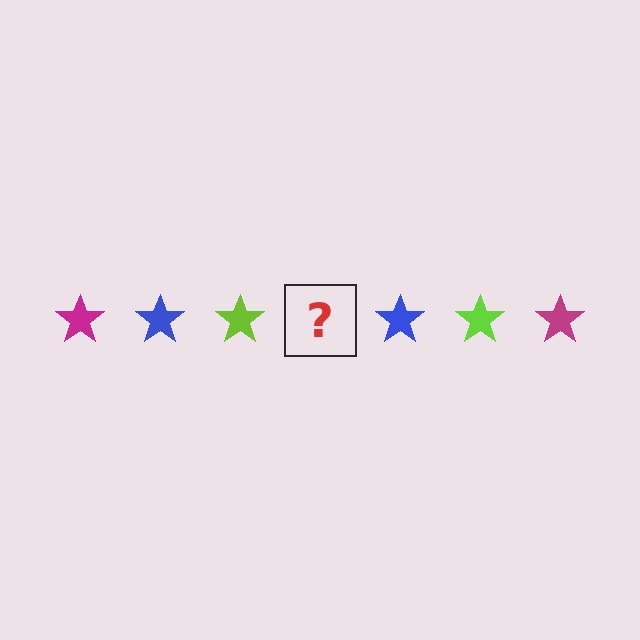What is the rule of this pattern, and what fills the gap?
The rule is that the pattern cycles through magenta, blue, lime stars. The gap should be filled with a magenta star.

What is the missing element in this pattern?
The missing element is a magenta star.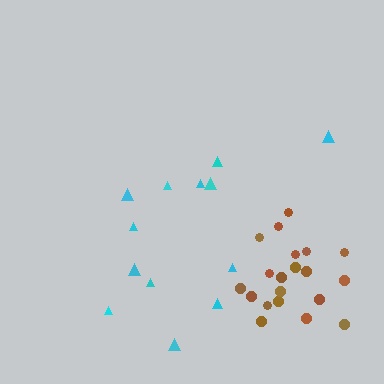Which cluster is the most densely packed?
Brown.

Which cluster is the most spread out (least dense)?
Cyan.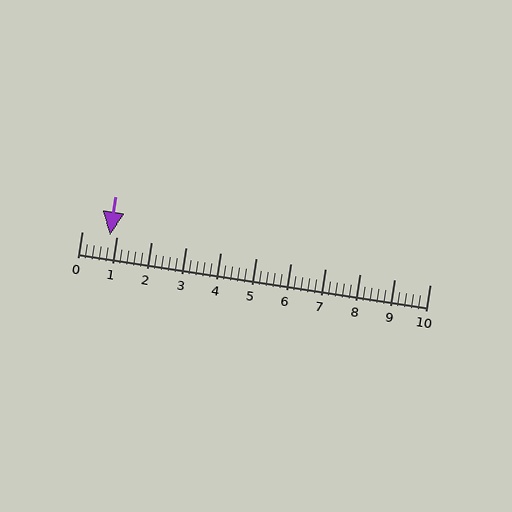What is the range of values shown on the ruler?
The ruler shows values from 0 to 10.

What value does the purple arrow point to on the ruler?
The purple arrow points to approximately 0.8.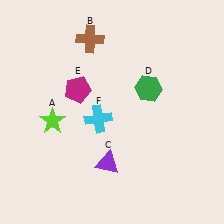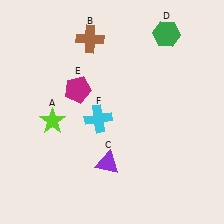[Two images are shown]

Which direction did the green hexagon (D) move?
The green hexagon (D) moved up.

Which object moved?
The green hexagon (D) moved up.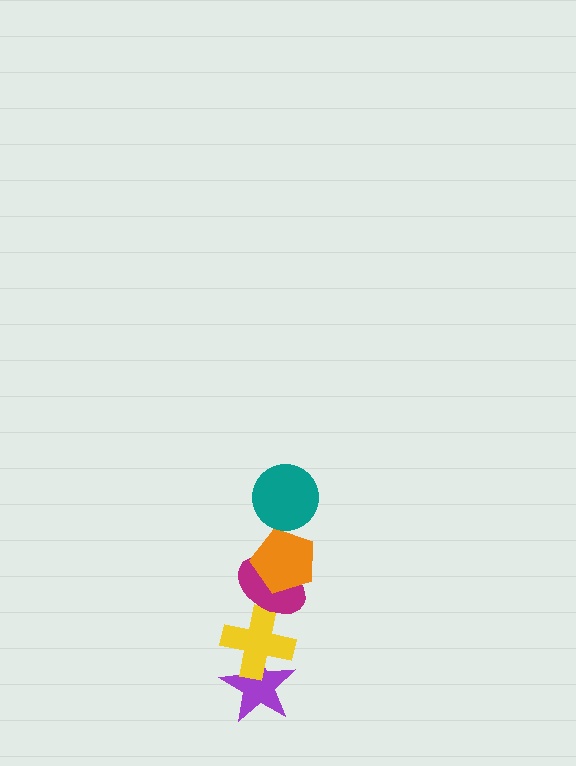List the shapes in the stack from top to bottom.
From top to bottom: the teal circle, the orange pentagon, the magenta ellipse, the yellow cross, the purple star.